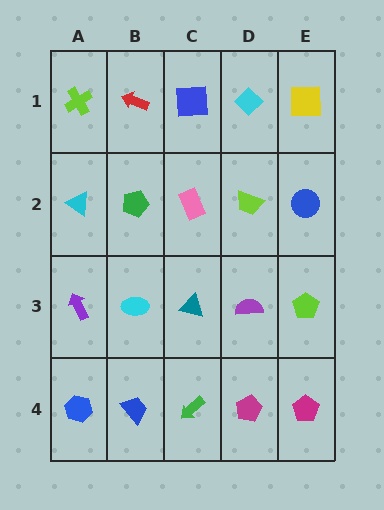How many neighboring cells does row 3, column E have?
3.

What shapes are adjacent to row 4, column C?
A teal triangle (row 3, column C), a blue trapezoid (row 4, column B), a magenta pentagon (row 4, column D).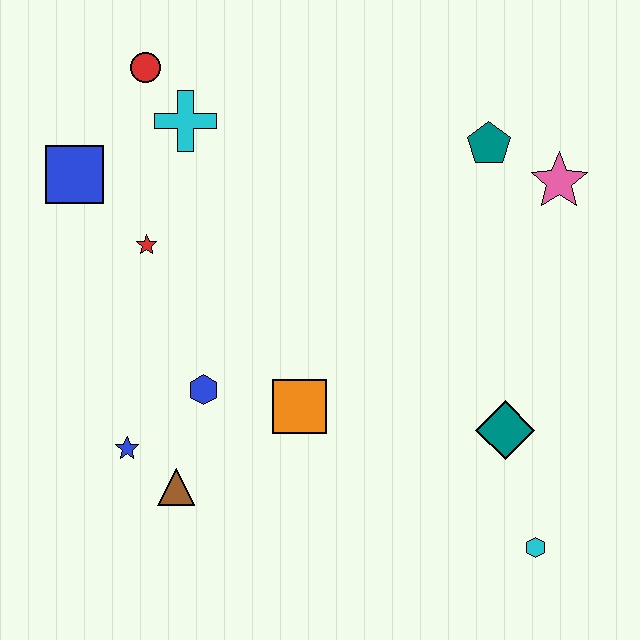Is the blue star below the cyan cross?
Yes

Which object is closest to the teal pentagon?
The pink star is closest to the teal pentagon.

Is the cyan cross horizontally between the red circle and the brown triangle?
No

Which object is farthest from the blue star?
The pink star is farthest from the blue star.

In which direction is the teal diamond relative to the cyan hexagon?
The teal diamond is above the cyan hexagon.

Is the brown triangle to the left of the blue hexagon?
Yes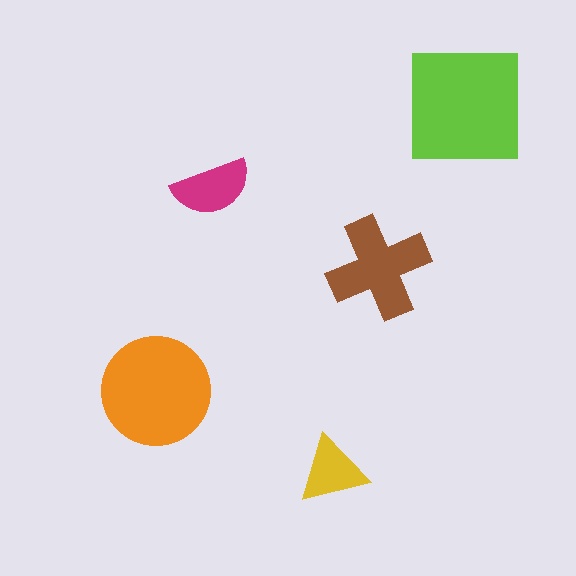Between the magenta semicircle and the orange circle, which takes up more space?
The orange circle.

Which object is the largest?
The lime square.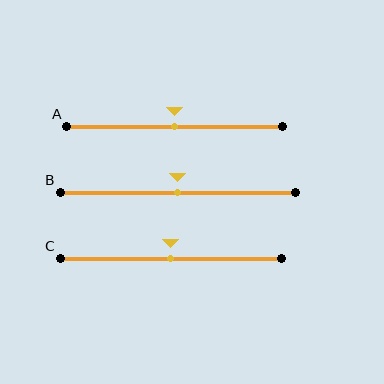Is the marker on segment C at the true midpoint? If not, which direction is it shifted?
Yes, the marker on segment C is at the true midpoint.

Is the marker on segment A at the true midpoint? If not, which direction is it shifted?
Yes, the marker on segment A is at the true midpoint.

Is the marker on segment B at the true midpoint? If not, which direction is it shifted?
Yes, the marker on segment B is at the true midpoint.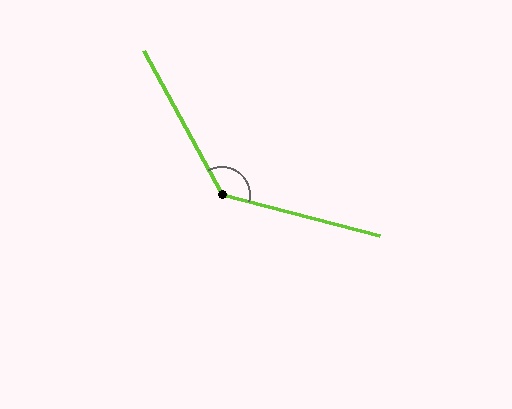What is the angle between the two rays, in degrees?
Approximately 133 degrees.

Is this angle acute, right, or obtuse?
It is obtuse.